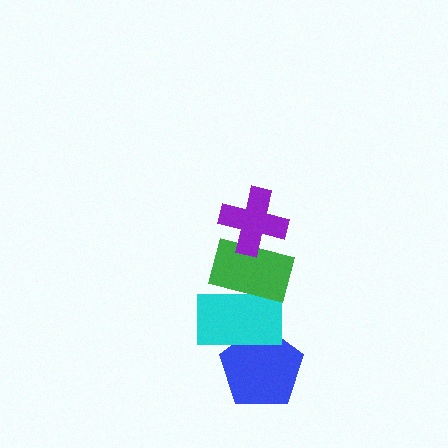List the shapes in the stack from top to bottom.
From top to bottom: the purple cross, the green rectangle, the cyan rectangle, the blue pentagon.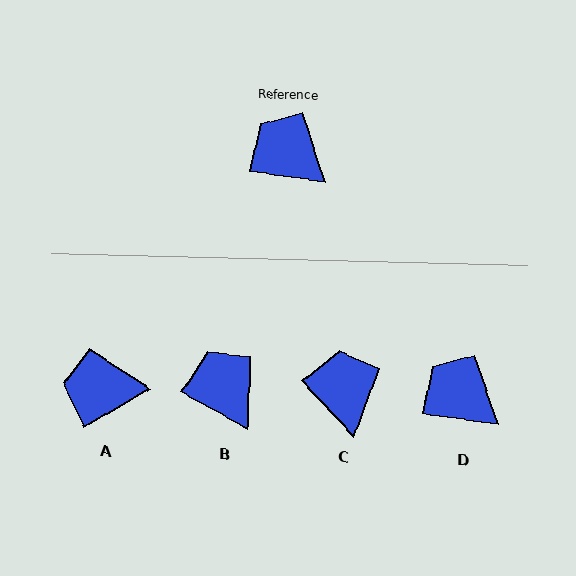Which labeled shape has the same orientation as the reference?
D.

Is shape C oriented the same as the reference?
No, it is off by about 38 degrees.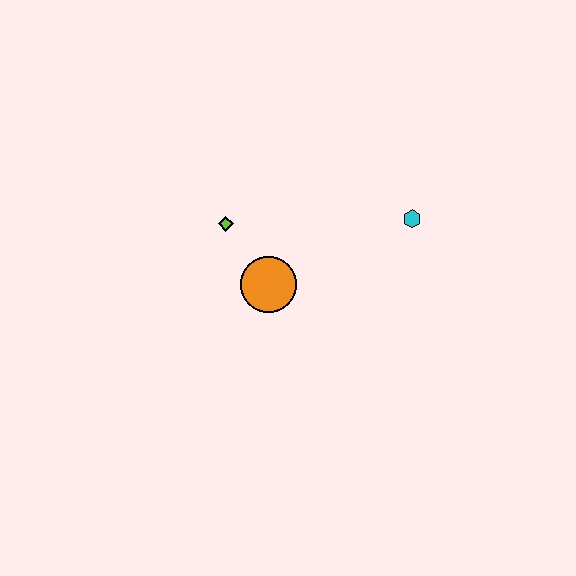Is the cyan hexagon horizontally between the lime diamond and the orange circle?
No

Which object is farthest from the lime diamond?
The cyan hexagon is farthest from the lime diamond.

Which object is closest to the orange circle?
The lime diamond is closest to the orange circle.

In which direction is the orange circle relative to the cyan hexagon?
The orange circle is to the left of the cyan hexagon.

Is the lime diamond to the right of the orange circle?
No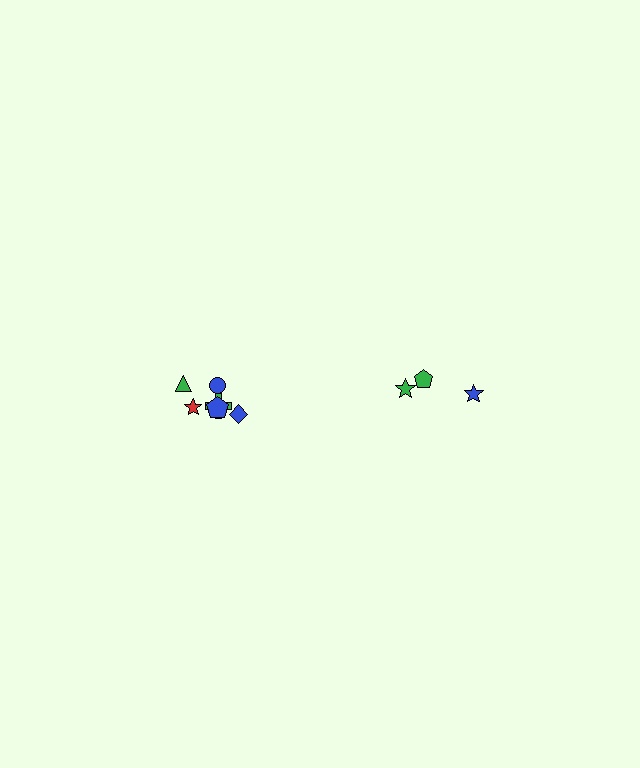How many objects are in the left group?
There are 6 objects.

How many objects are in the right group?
There are 3 objects.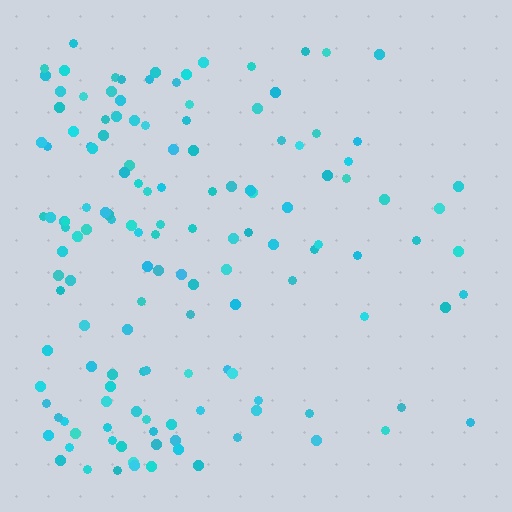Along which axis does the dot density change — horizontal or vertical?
Horizontal.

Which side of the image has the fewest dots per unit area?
The right.